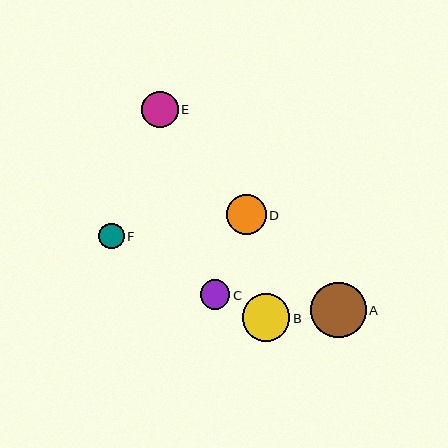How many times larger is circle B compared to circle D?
Circle B is approximately 1.2 times the size of circle D.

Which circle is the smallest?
Circle F is the smallest with a size of approximately 25 pixels.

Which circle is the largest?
Circle A is the largest with a size of approximately 55 pixels.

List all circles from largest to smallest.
From largest to smallest: A, B, D, E, C, F.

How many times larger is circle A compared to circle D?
Circle A is approximately 1.4 times the size of circle D.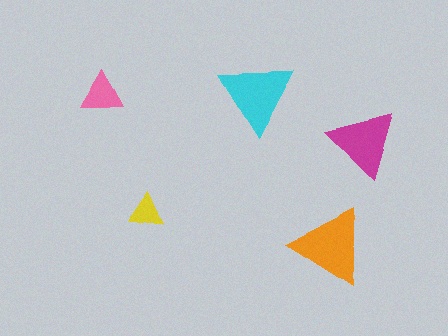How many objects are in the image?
There are 5 objects in the image.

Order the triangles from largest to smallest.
the orange one, the cyan one, the magenta one, the pink one, the yellow one.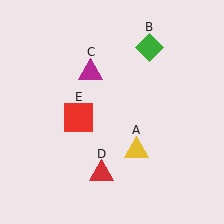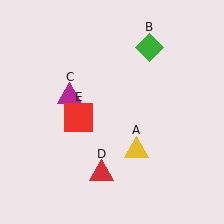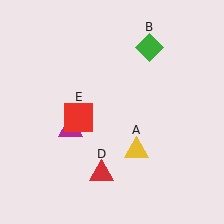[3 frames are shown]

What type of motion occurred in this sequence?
The magenta triangle (object C) rotated counterclockwise around the center of the scene.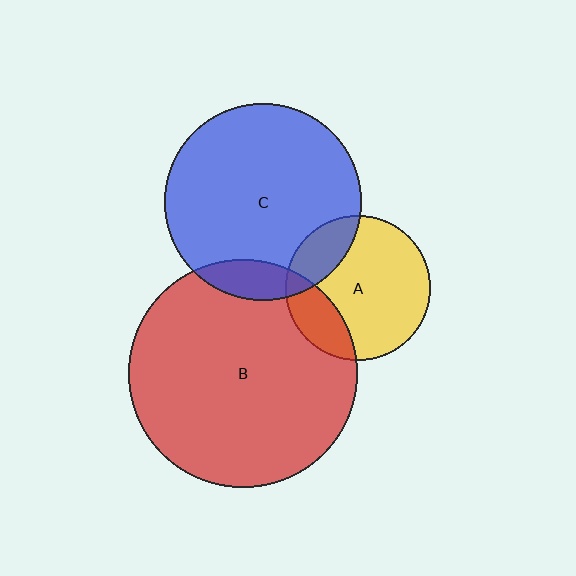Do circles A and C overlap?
Yes.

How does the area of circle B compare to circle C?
Approximately 1.3 times.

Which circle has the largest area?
Circle B (red).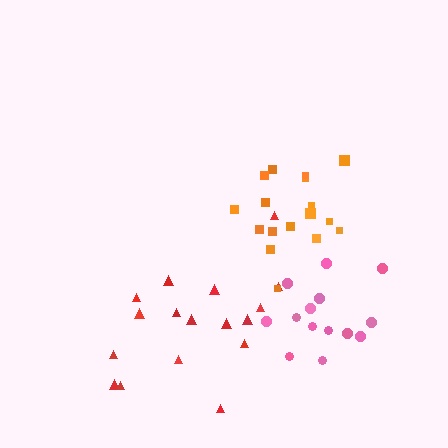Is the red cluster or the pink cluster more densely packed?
Pink.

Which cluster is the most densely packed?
Orange.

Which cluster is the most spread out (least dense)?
Red.